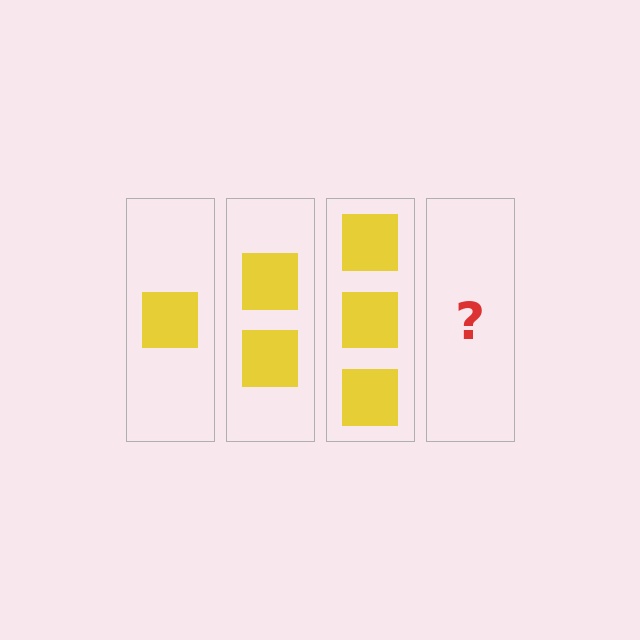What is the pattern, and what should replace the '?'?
The pattern is that each step adds one more square. The '?' should be 4 squares.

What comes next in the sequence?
The next element should be 4 squares.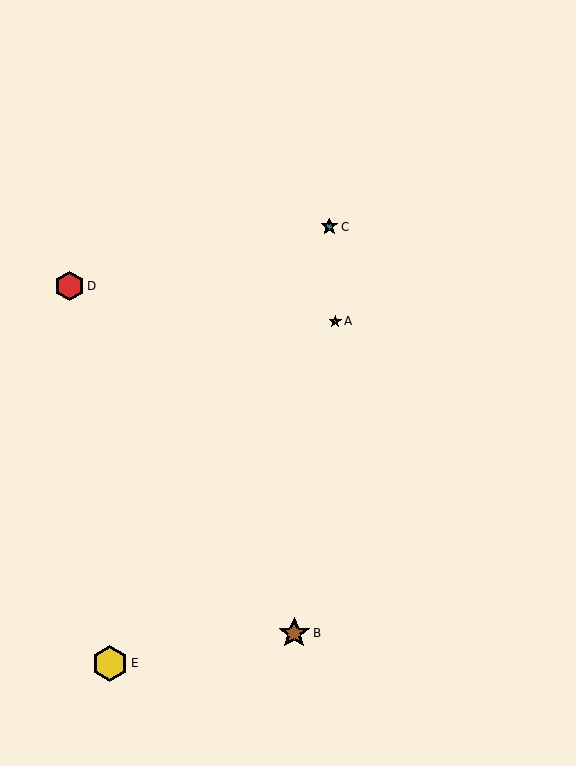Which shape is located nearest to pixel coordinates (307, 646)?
The brown star (labeled B) at (294, 633) is nearest to that location.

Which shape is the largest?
The yellow hexagon (labeled E) is the largest.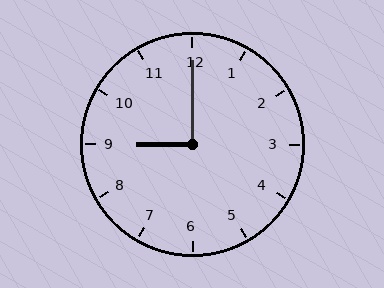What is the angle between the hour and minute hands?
Approximately 90 degrees.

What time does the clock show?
9:00.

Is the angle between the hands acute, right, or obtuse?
It is right.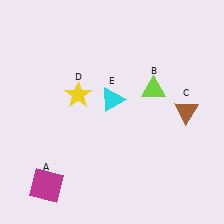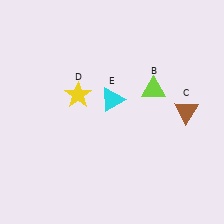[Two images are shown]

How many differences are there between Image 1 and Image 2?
There is 1 difference between the two images.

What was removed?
The magenta square (A) was removed in Image 2.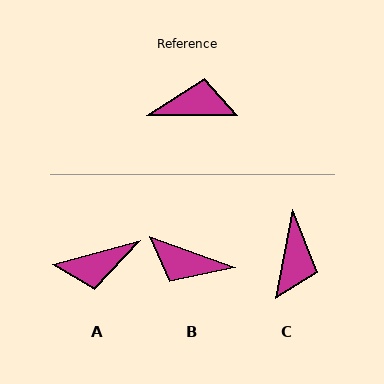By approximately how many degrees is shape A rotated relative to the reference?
Approximately 165 degrees clockwise.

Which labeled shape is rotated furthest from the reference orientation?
A, about 165 degrees away.